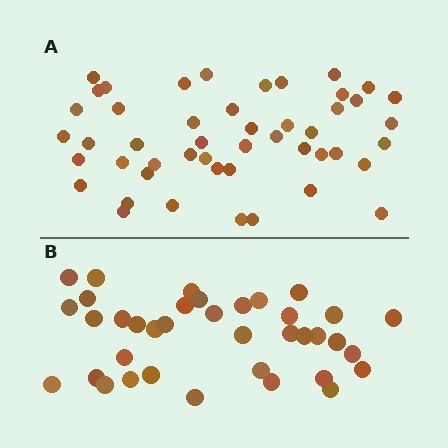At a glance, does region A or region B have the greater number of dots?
Region A (the top region) has more dots.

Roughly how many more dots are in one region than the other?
Region A has roughly 12 or so more dots than region B.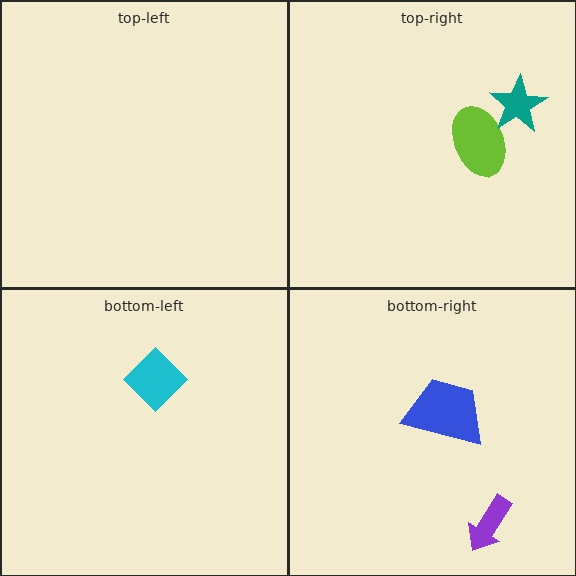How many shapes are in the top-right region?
2.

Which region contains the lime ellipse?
The top-right region.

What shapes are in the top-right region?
The lime ellipse, the teal star.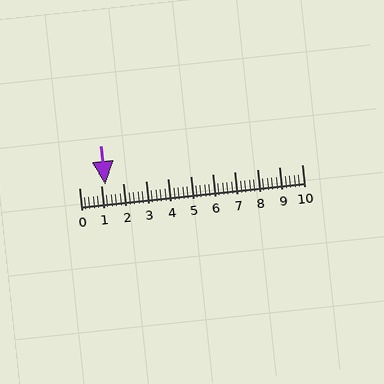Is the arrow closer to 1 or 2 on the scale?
The arrow is closer to 1.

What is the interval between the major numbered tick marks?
The major tick marks are spaced 1 units apart.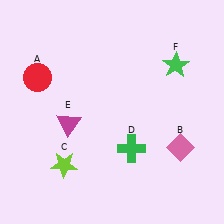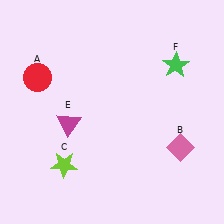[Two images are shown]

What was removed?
The green cross (D) was removed in Image 2.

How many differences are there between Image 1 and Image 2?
There is 1 difference between the two images.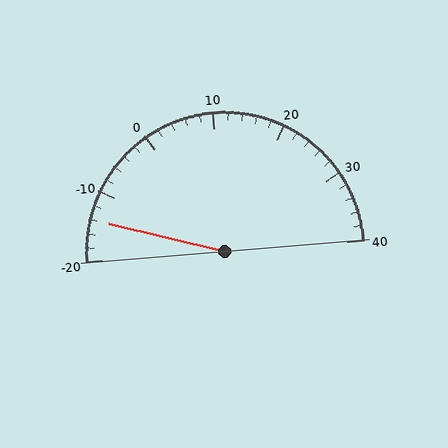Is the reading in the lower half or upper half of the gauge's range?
The reading is in the lower half of the range (-20 to 40).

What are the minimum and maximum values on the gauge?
The gauge ranges from -20 to 40.